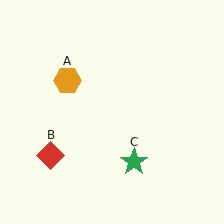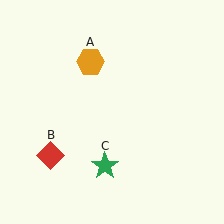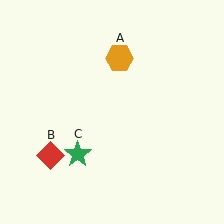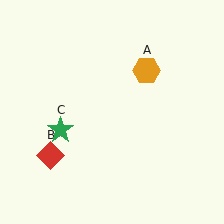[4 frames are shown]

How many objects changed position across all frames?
2 objects changed position: orange hexagon (object A), green star (object C).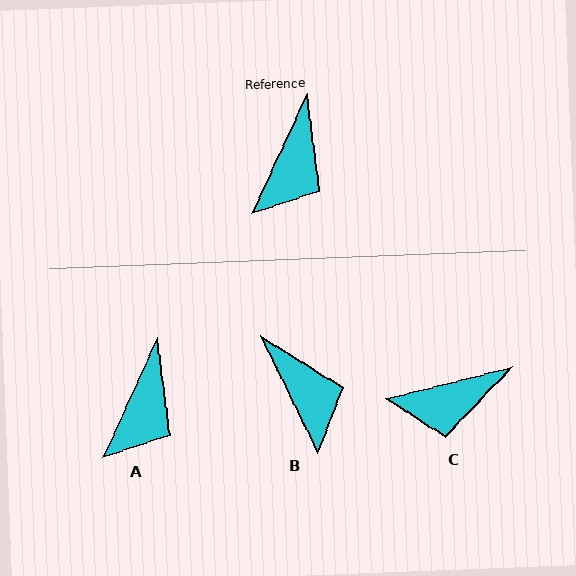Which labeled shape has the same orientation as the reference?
A.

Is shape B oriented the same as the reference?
No, it is off by about 51 degrees.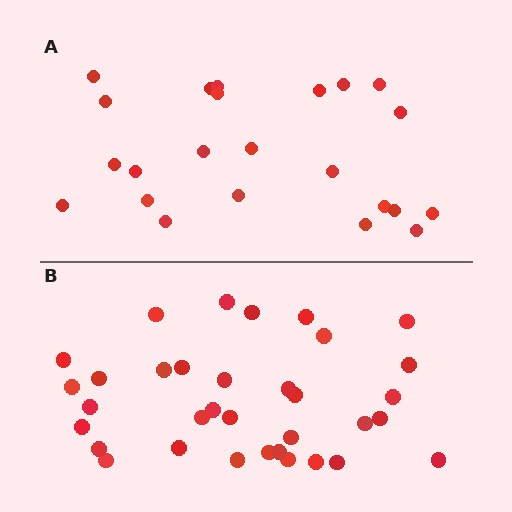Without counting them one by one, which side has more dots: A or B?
Region B (the bottom region) has more dots.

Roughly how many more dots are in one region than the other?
Region B has roughly 12 or so more dots than region A.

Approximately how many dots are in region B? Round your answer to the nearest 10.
About 30 dots. (The exact count is 34, which rounds to 30.)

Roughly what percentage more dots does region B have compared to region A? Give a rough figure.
About 50% more.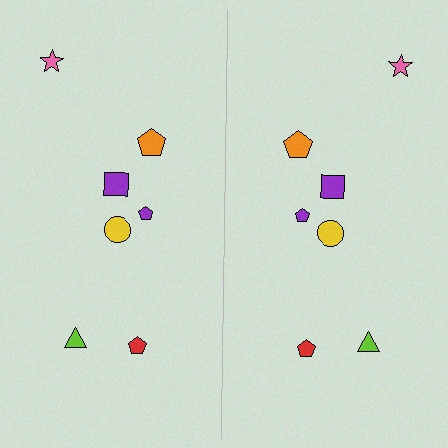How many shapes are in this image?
There are 14 shapes in this image.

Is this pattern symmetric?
Yes, this pattern has bilateral (reflection) symmetry.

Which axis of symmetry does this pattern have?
The pattern has a vertical axis of symmetry running through the center of the image.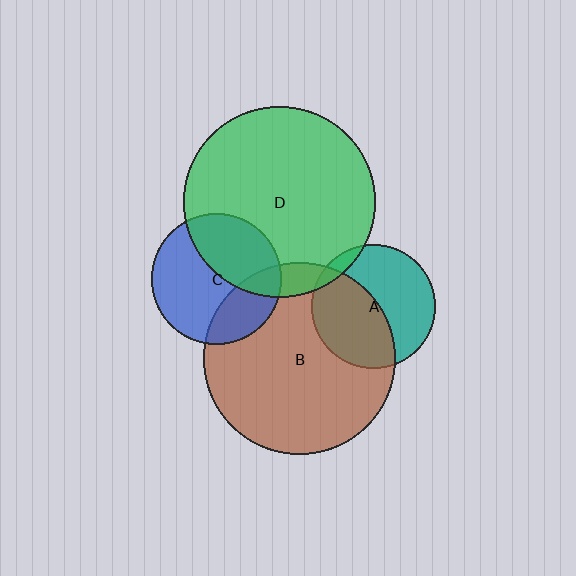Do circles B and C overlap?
Yes.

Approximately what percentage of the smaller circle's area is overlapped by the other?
Approximately 25%.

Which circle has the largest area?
Circle B (brown).